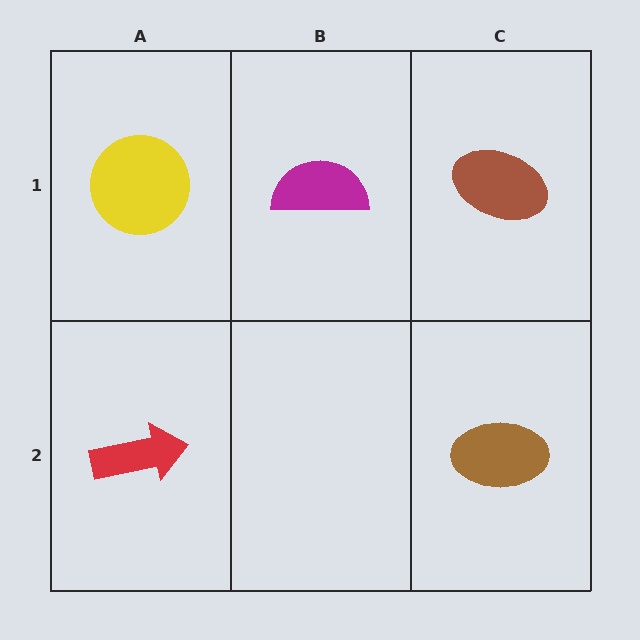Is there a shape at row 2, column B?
No, that cell is empty.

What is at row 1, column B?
A magenta semicircle.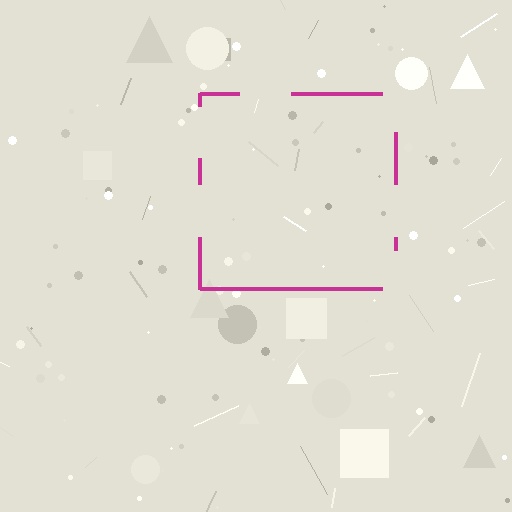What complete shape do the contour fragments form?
The contour fragments form a square.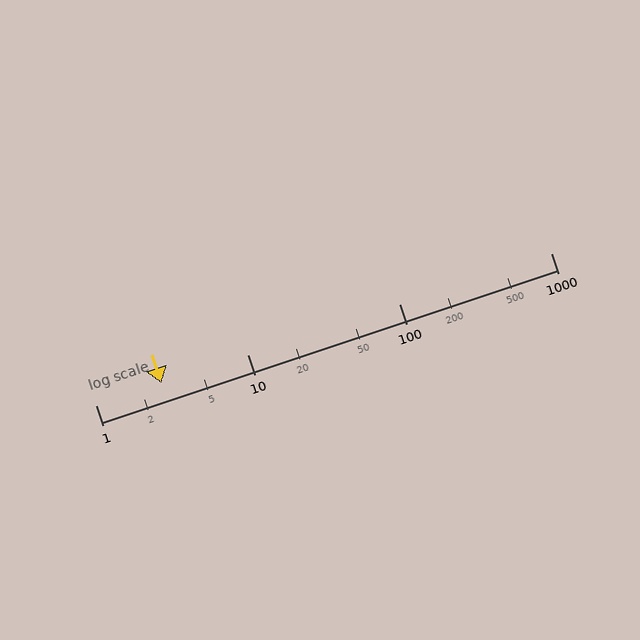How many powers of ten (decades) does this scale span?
The scale spans 3 decades, from 1 to 1000.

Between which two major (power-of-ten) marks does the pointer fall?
The pointer is between 1 and 10.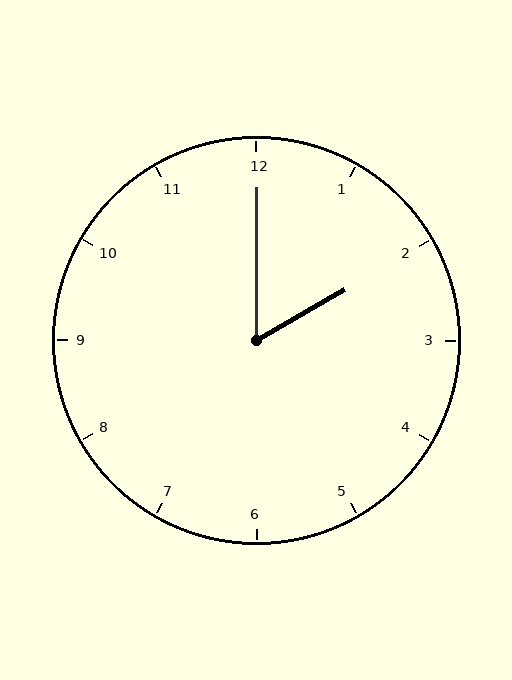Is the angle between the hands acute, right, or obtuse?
It is acute.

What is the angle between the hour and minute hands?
Approximately 60 degrees.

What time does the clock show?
2:00.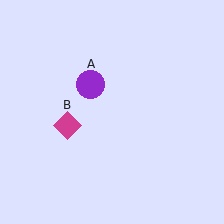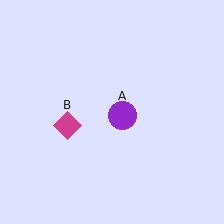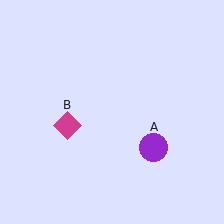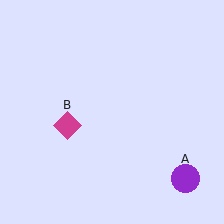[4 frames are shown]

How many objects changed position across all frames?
1 object changed position: purple circle (object A).